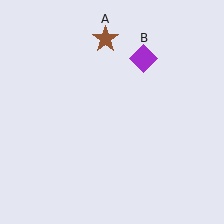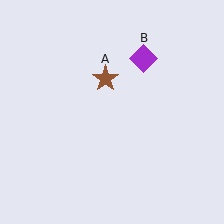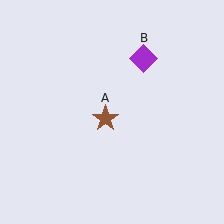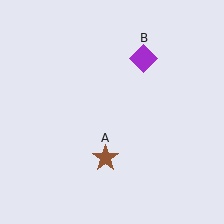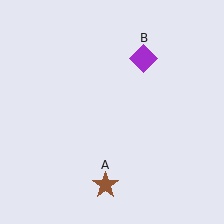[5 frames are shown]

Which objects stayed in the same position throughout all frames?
Purple diamond (object B) remained stationary.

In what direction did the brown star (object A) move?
The brown star (object A) moved down.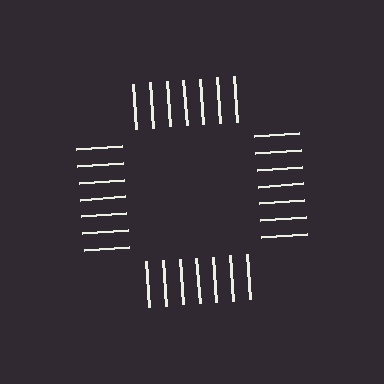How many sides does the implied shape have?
4 sides — the line-ends trace a square.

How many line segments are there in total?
28 — 7 along each of the 4 edges.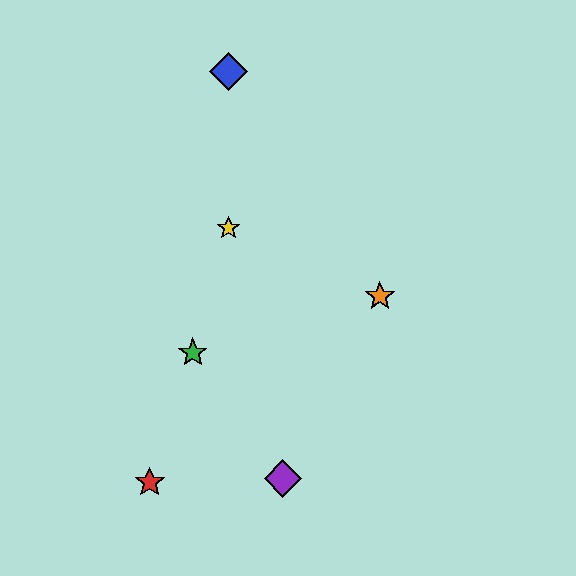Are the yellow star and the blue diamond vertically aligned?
Yes, both are at x≈228.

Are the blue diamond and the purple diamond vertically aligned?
No, the blue diamond is at x≈228 and the purple diamond is at x≈283.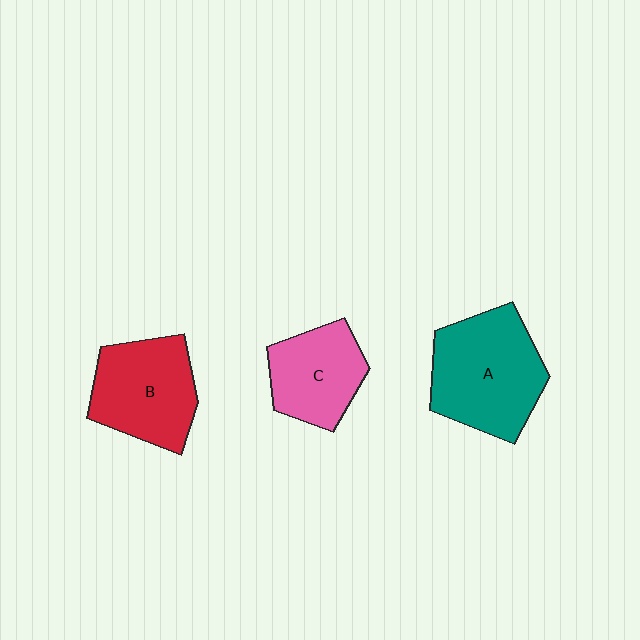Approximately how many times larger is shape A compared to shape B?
Approximately 1.2 times.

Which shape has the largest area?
Shape A (teal).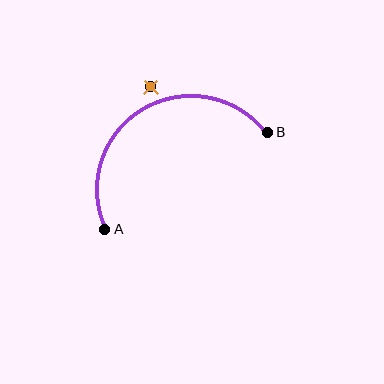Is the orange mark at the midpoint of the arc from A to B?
No — the orange mark does not lie on the arc at all. It sits slightly outside the curve.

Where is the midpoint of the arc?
The arc midpoint is the point on the curve farthest from the straight line joining A and B. It sits above that line.